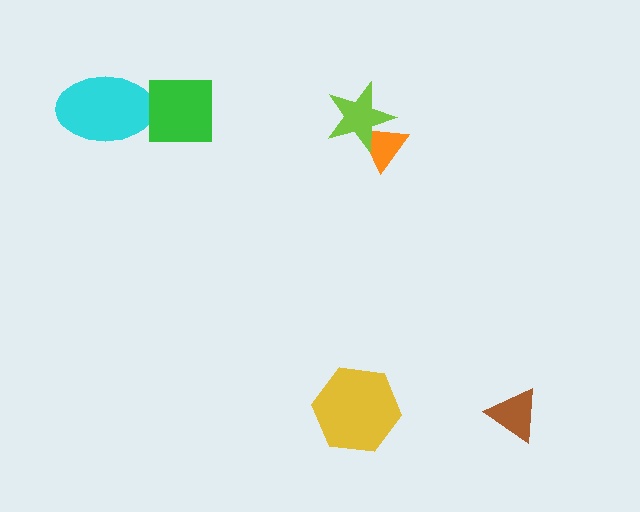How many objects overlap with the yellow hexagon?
0 objects overlap with the yellow hexagon.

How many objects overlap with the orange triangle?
1 object overlaps with the orange triangle.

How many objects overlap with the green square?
0 objects overlap with the green square.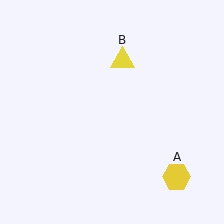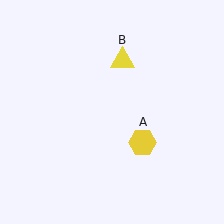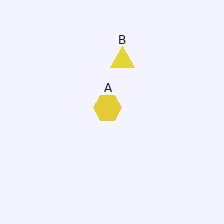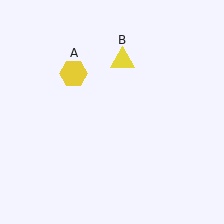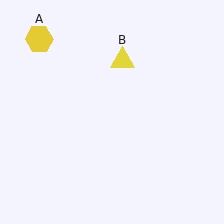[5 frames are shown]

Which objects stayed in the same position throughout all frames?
Yellow triangle (object B) remained stationary.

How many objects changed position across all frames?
1 object changed position: yellow hexagon (object A).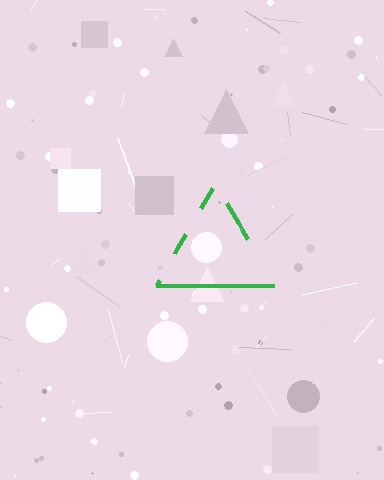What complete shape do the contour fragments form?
The contour fragments form a triangle.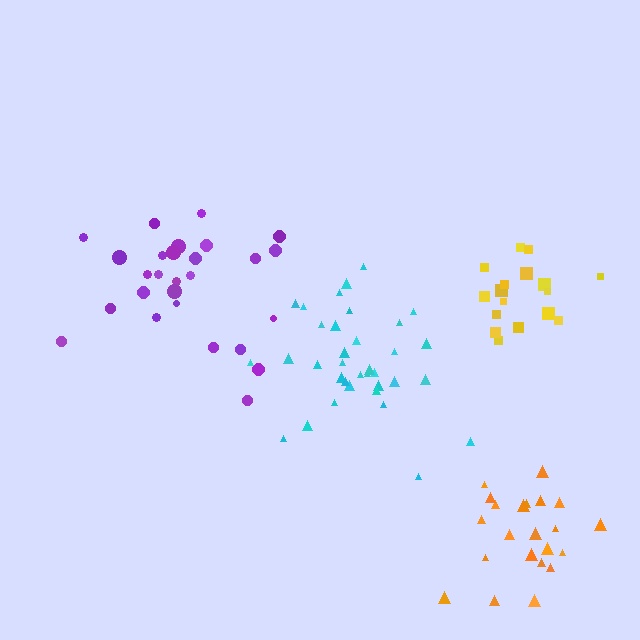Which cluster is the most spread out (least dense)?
Purple.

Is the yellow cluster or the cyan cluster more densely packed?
Cyan.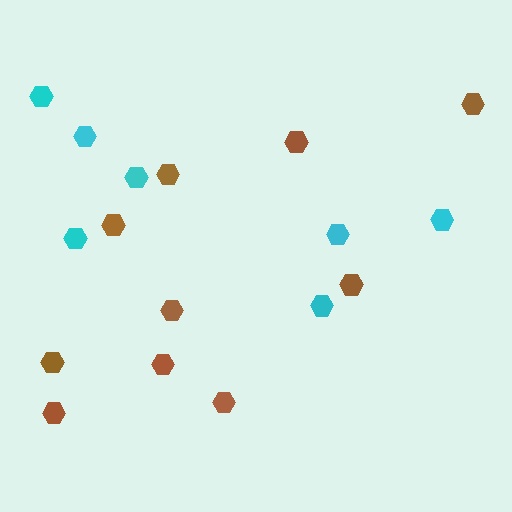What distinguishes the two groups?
There are 2 groups: one group of brown hexagons (10) and one group of cyan hexagons (7).